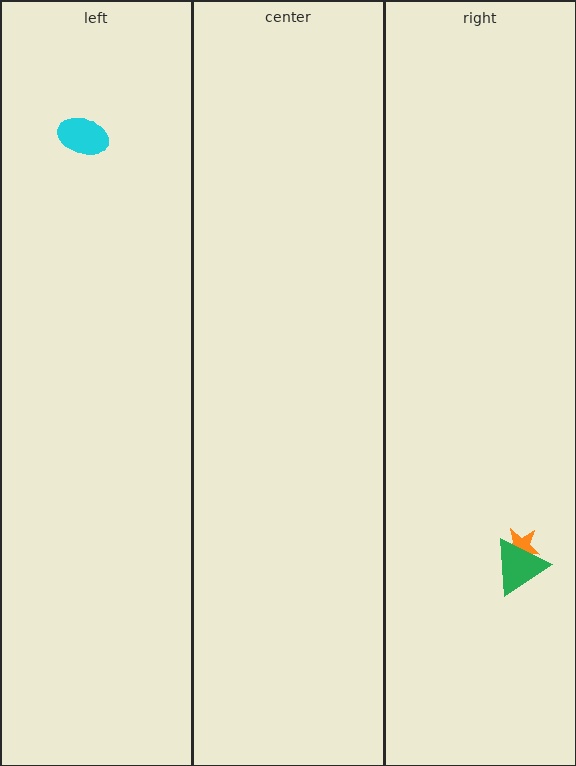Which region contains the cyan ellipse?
The left region.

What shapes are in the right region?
The orange star, the green triangle.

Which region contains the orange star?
The right region.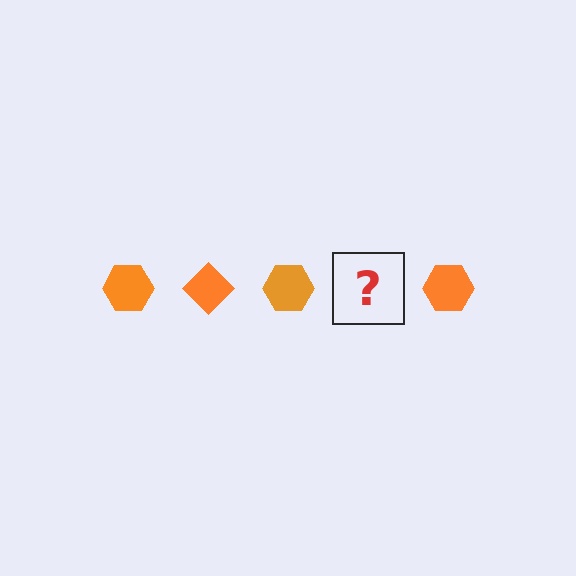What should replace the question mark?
The question mark should be replaced with an orange diamond.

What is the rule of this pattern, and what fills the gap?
The rule is that the pattern cycles through hexagon, diamond shapes in orange. The gap should be filled with an orange diamond.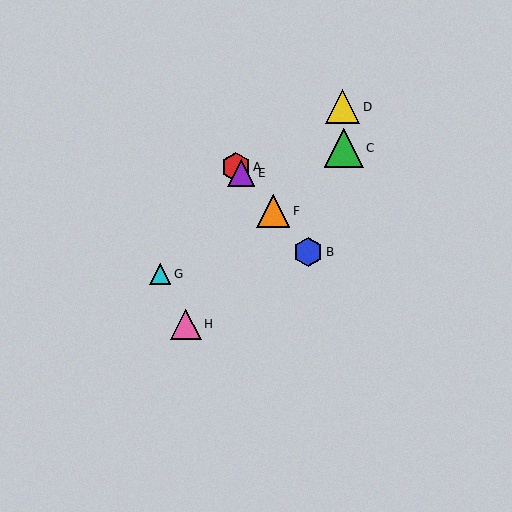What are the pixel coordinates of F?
Object F is at (273, 211).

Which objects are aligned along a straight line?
Objects A, B, E, F are aligned along a straight line.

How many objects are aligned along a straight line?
4 objects (A, B, E, F) are aligned along a straight line.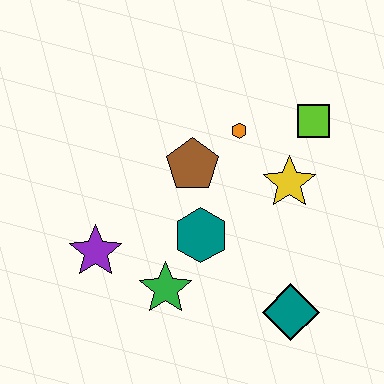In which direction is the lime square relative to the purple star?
The lime square is to the right of the purple star.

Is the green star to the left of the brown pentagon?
Yes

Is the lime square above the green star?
Yes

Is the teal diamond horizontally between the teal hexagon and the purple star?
No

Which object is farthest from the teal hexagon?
The lime square is farthest from the teal hexagon.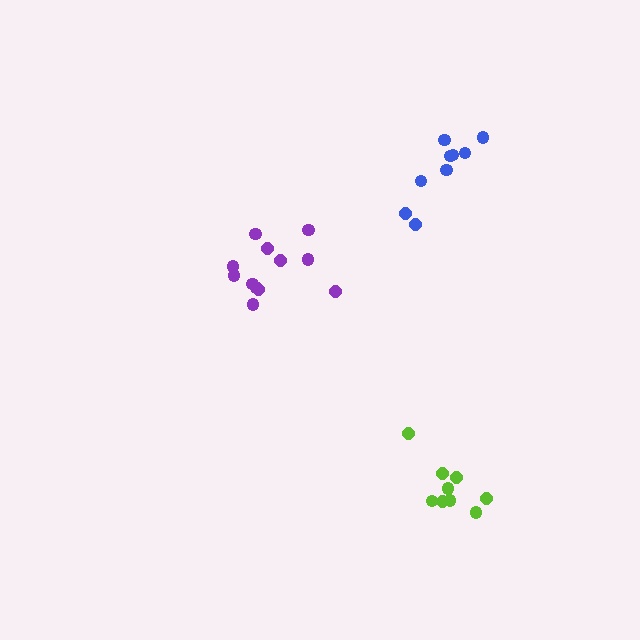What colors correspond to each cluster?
The clusters are colored: lime, blue, purple.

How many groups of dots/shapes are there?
There are 3 groups.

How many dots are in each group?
Group 1: 9 dots, Group 2: 9 dots, Group 3: 12 dots (30 total).